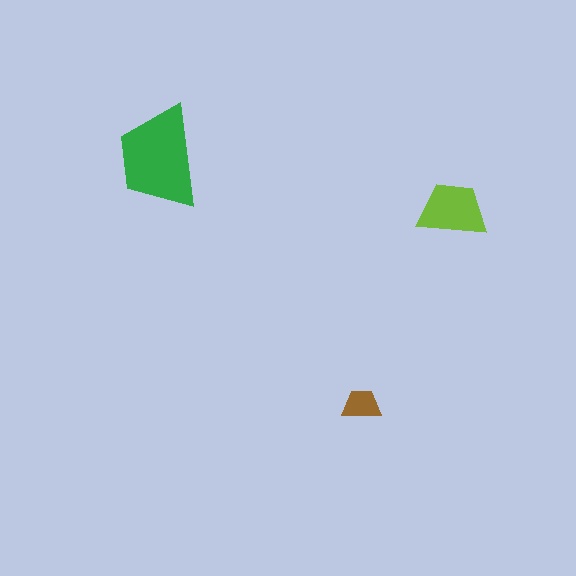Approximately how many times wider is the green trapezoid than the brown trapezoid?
About 2.5 times wider.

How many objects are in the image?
There are 3 objects in the image.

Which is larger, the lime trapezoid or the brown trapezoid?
The lime one.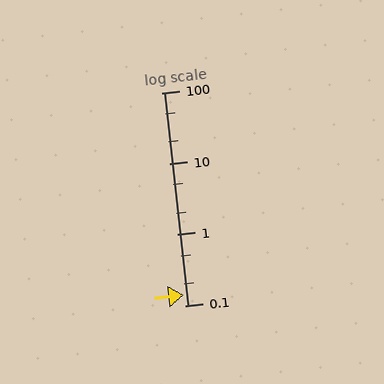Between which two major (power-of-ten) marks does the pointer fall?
The pointer is between 0.1 and 1.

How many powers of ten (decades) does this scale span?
The scale spans 3 decades, from 0.1 to 100.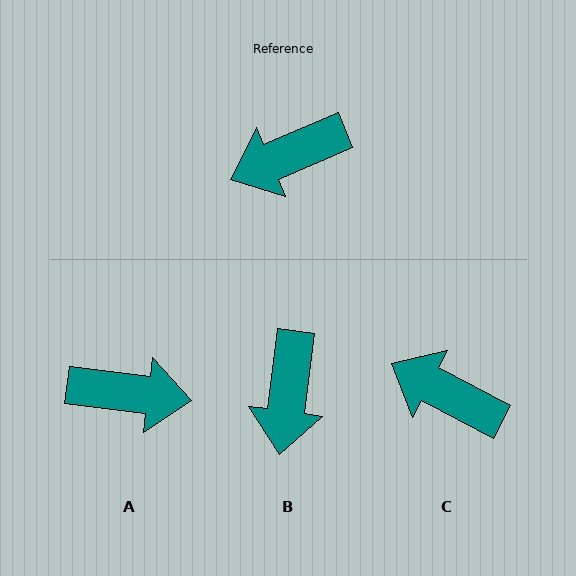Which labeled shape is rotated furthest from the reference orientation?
A, about 149 degrees away.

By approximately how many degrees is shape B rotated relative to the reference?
Approximately 59 degrees counter-clockwise.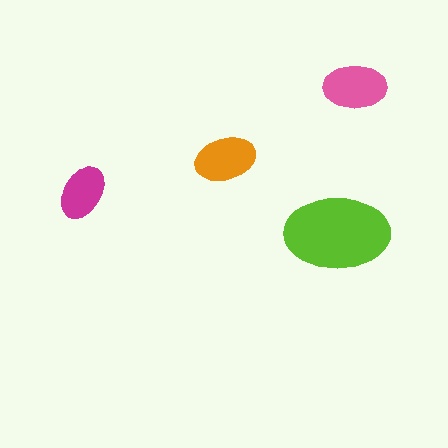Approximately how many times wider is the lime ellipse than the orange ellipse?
About 1.5 times wider.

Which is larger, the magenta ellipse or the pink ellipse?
The pink one.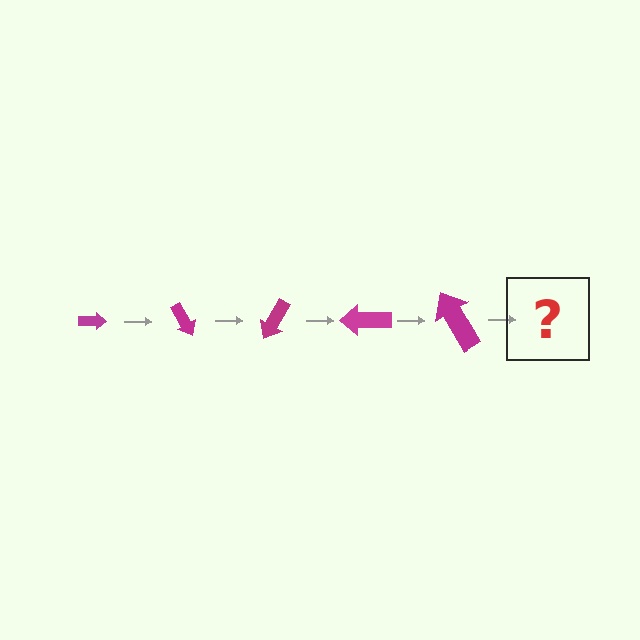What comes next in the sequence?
The next element should be an arrow, larger than the previous one and rotated 300 degrees from the start.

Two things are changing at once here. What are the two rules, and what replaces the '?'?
The two rules are that the arrow grows larger each step and it rotates 60 degrees each step. The '?' should be an arrow, larger than the previous one and rotated 300 degrees from the start.